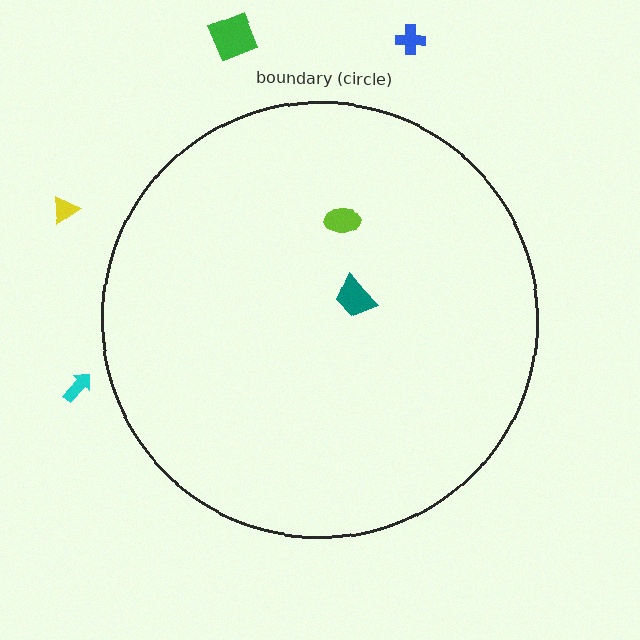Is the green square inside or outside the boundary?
Outside.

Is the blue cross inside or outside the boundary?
Outside.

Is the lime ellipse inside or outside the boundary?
Inside.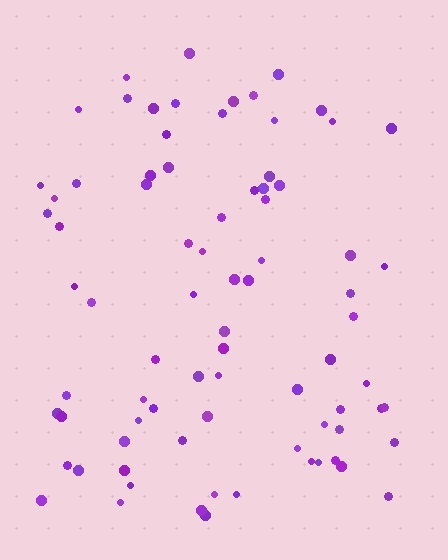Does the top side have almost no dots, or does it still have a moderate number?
Still a moderate number, just noticeably fewer than the bottom.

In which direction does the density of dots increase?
From top to bottom, with the bottom side densest.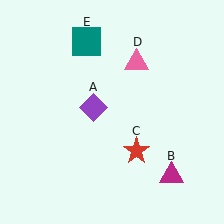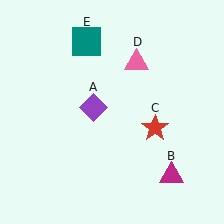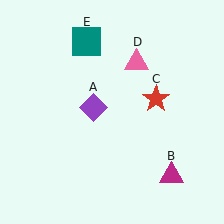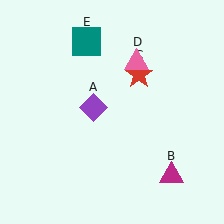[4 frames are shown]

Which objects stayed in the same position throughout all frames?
Purple diamond (object A) and magenta triangle (object B) and pink triangle (object D) and teal square (object E) remained stationary.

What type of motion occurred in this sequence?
The red star (object C) rotated counterclockwise around the center of the scene.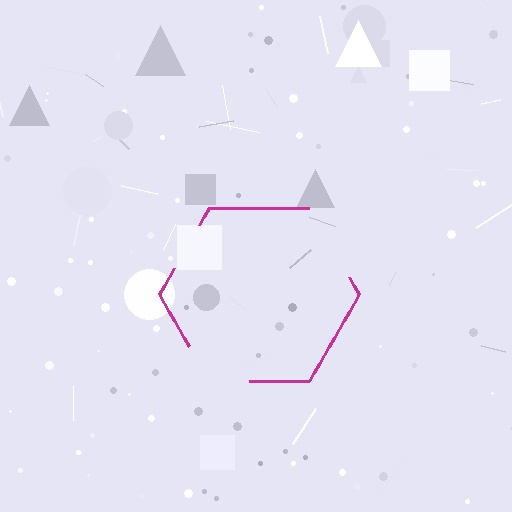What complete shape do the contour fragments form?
The contour fragments form a hexagon.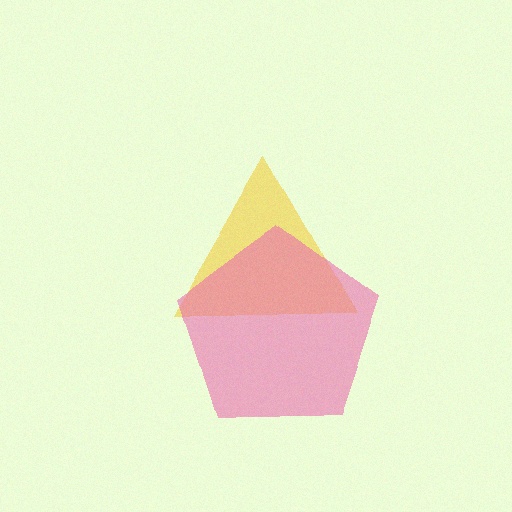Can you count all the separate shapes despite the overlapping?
Yes, there are 2 separate shapes.